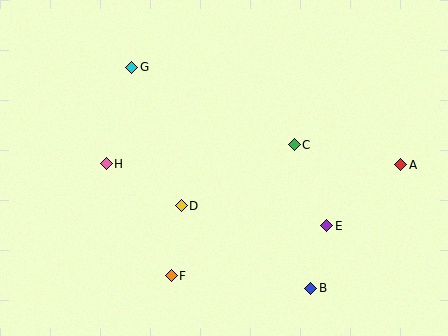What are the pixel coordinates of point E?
Point E is at (327, 226).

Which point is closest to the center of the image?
Point D at (181, 206) is closest to the center.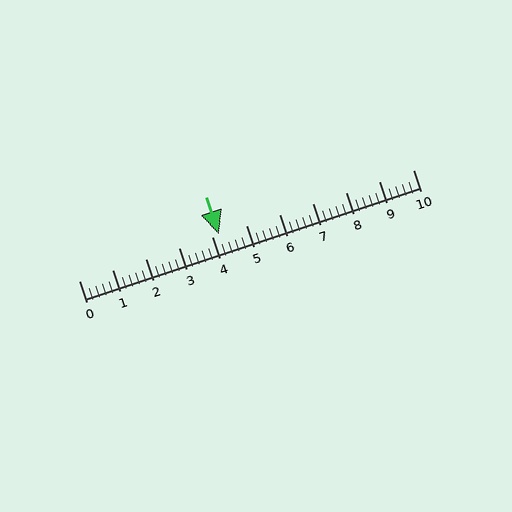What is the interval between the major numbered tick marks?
The major tick marks are spaced 1 units apart.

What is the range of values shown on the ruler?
The ruler shows values from 0 to 10.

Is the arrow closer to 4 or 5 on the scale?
The arrow is closer to 4.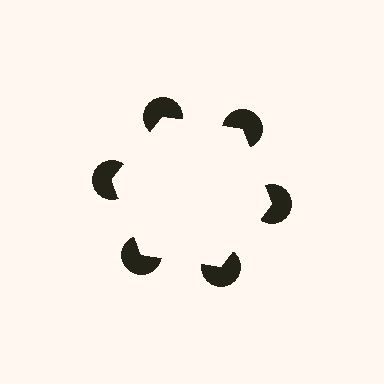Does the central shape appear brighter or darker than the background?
It typically appears slightly brighter than the background, even though no actual brightness change is drawn.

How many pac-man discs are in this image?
There are 6 — one at each vertex of the illusory hexagon.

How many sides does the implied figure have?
6 sides.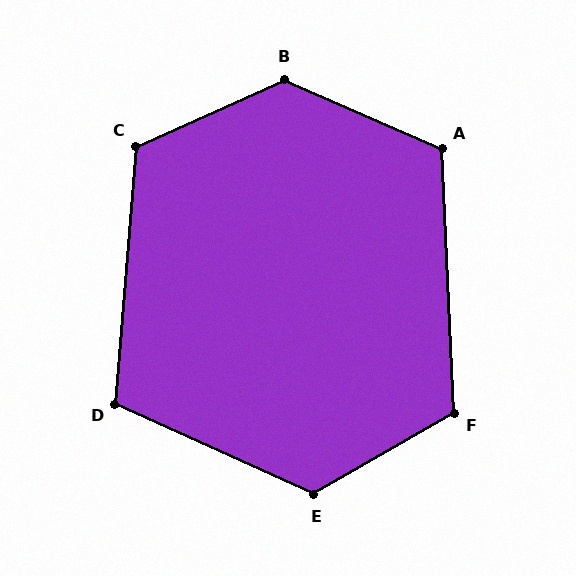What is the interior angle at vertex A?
Approximately 116 degrees (obtuse).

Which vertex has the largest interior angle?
B, at approximately 132 degrees.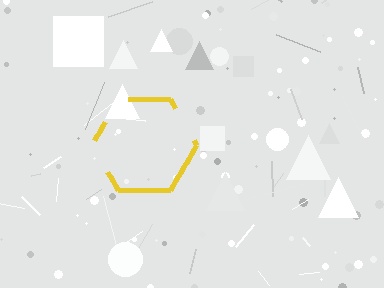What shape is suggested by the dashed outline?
The dashed outline suggests a hexagon.